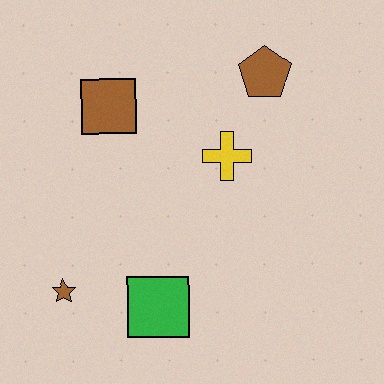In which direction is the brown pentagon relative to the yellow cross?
The brown pentagon is above the yellow cross.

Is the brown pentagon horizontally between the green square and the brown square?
No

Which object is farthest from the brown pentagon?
The brown star is farthest from the brown pentagon.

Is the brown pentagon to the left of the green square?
No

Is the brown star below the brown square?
Yes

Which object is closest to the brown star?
The green square is closest to the brown star.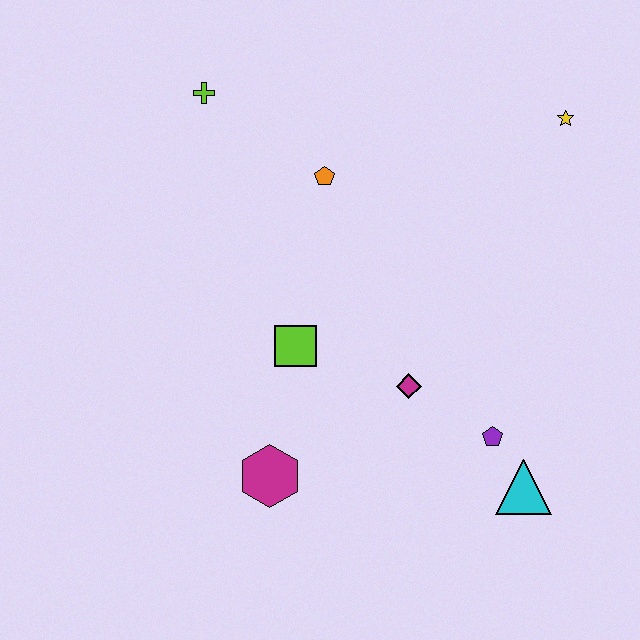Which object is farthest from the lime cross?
The cyan triangle is farthest from the lime cross.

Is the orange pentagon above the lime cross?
No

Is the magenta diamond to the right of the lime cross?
Yes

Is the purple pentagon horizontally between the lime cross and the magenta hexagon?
No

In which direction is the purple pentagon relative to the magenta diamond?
The purple pentagon is to the right of the magenta diamond.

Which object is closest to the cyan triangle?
The purple pentagon is closest to the cyan triangle.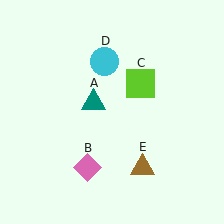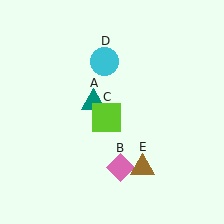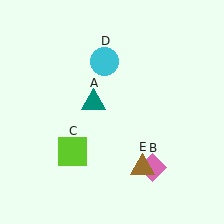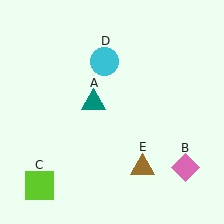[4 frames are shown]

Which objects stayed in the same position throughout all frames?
Teal triangle (object A) and cyan circle (object D) and brown triangle (object E) remained stationary.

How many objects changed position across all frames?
2 objects changed position: pink diamond (object B), lime square (object C).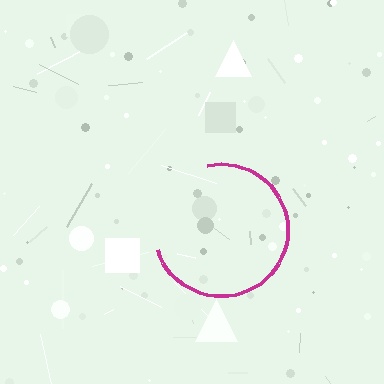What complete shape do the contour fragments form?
The contour fragments form a circle.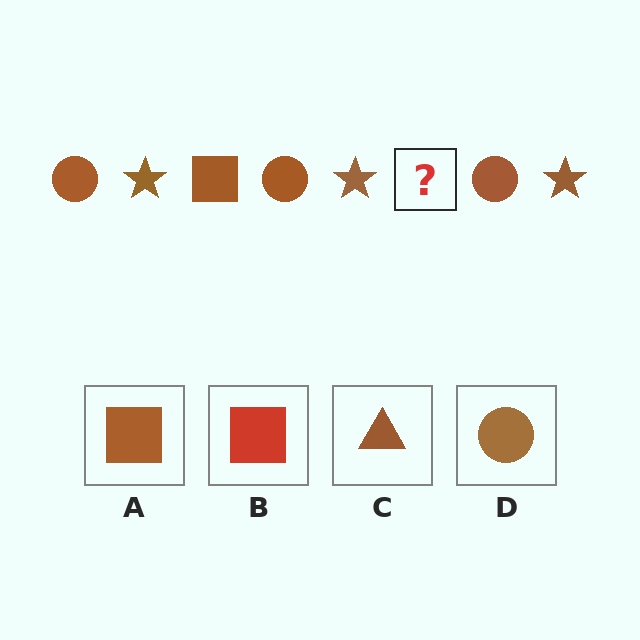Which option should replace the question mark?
Option A.